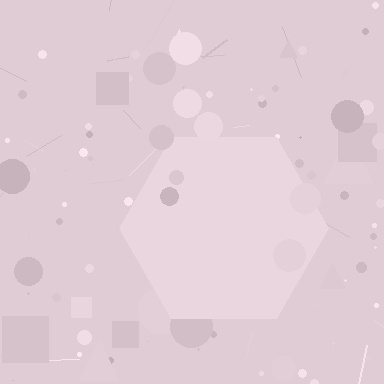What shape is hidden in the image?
A hexagon is hidden in the image.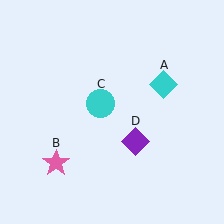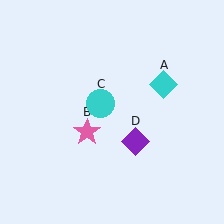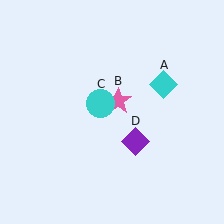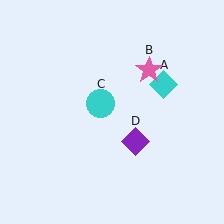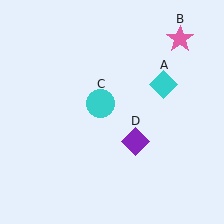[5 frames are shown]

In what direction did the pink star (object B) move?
The pink star (object B) moved up and to the right.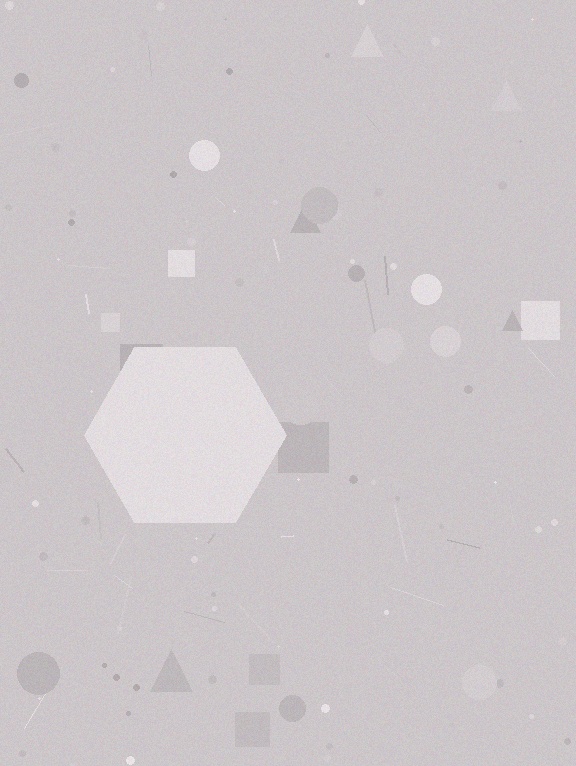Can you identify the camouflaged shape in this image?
The camouflaged shape is a hexagon.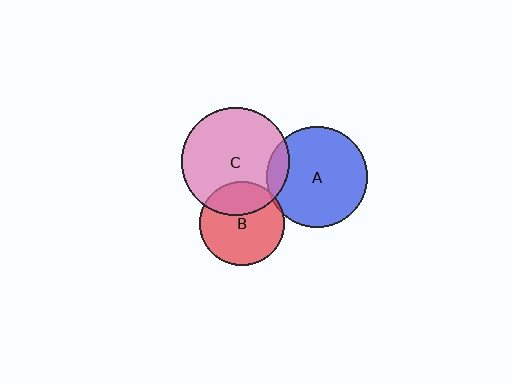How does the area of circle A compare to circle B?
Approximately 1.4 times.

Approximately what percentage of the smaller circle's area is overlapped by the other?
Approximately 30%.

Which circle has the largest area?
Circle C (pink).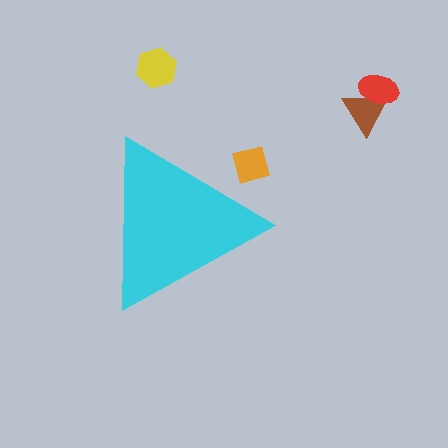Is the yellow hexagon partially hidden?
No, the yellow hexagon is fully visible.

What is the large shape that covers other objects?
A cyan triangle.